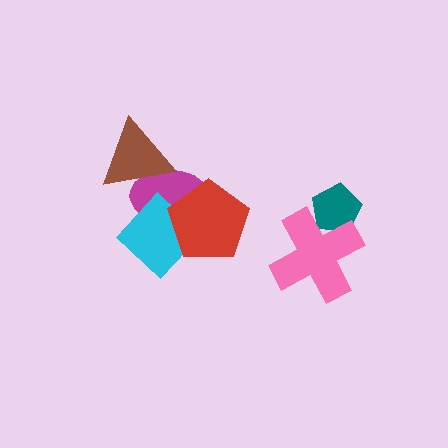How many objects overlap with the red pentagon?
2 objects overlap with the red pentagon.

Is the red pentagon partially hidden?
No, no other shape covers it.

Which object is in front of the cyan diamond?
The red pentagon is in front of the cyan diamond.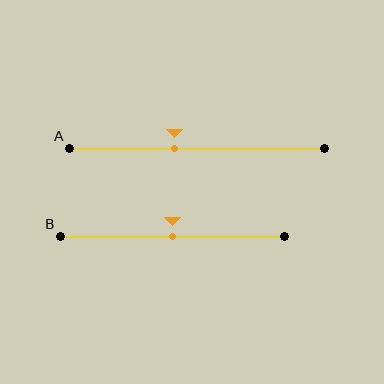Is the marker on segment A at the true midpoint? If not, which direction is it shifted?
No, the marker on segment A is shifted to the left by about 9% of the segment length.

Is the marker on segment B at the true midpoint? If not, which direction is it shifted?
Yes, the marker on segment B is at the true midpoint.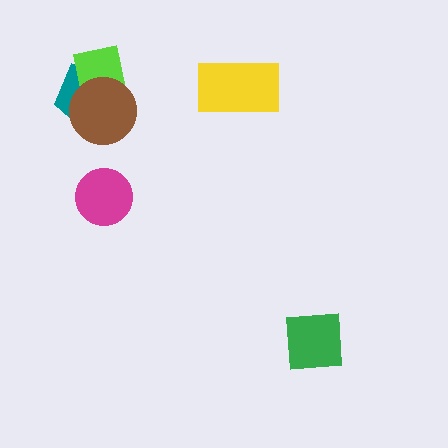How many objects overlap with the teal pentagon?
2 objects overlap with the teal pentagon.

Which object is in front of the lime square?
The brown circle is in front of the lime square.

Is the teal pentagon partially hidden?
Yes, it is partially covered by another shape.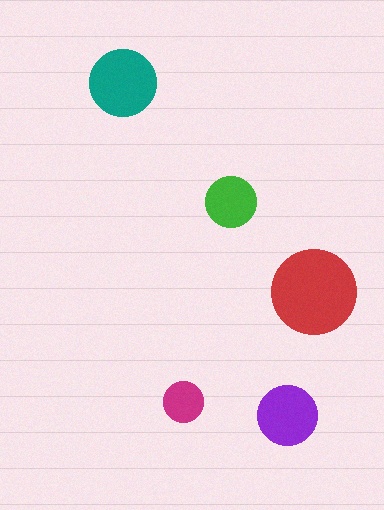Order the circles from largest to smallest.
the red one, the teal one, the purple one, the green one, the magenta one.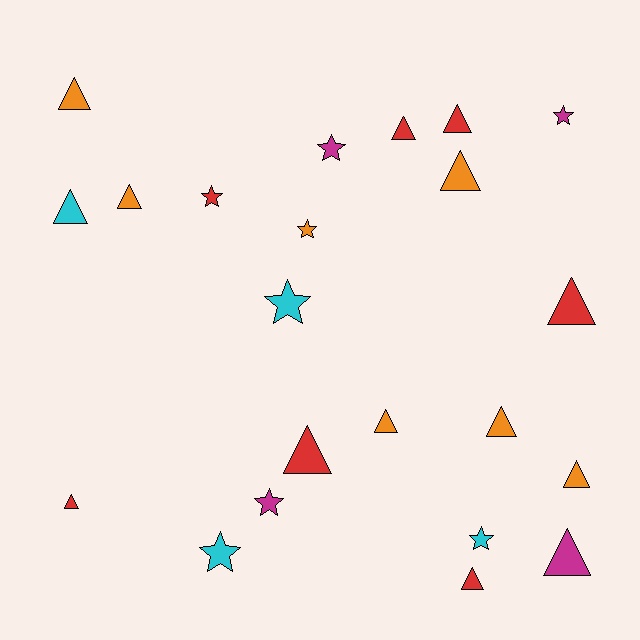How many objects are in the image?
There are 22 objects.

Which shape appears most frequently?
Triangle, with 14 objects.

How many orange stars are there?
There is 1 orange star.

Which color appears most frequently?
Red, with 7 objects.